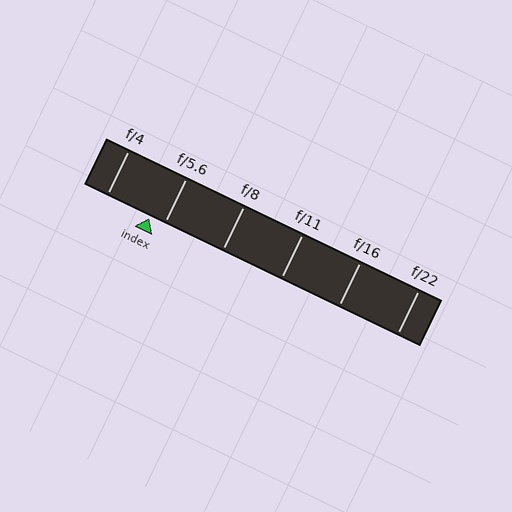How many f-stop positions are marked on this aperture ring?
There are 6 f-stop positions marked.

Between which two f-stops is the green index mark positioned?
The index mark is between f/4 and f/5.6.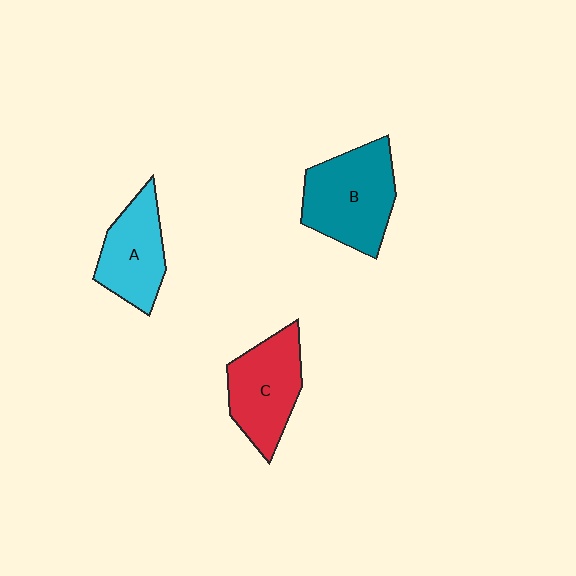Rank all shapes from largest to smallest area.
From largest to smallest: B (teal), C (red), A (cyan).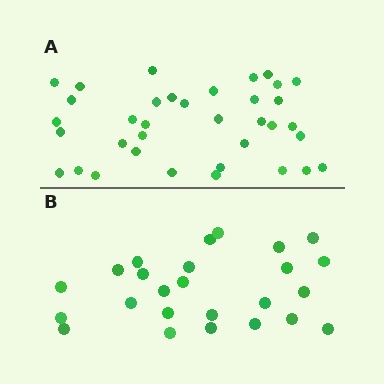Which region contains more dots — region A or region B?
Region A (the top region) has more dots.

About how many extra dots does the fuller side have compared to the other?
Region A has roughly 12 or so more dots than region B.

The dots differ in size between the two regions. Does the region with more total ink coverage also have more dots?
No. Region B has more total ink coverage because its dots are larger, but region A actually contains more individual dots. Total area can be misleading — the number of items is what matters here.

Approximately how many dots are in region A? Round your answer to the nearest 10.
About 40 dots. (The exact count is 36, which rounds to 40.)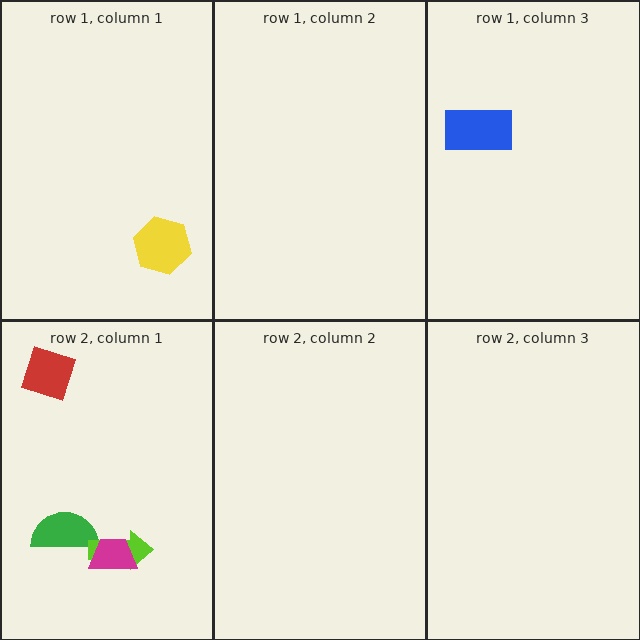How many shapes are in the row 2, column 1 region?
4.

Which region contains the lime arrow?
The row 2, column 1 region.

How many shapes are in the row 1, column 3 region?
1.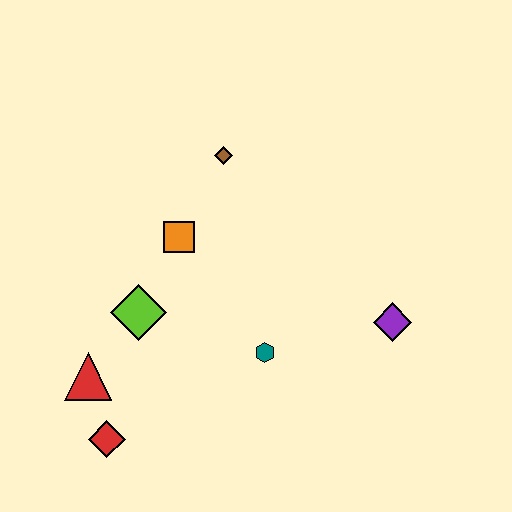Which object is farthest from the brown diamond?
The red diamond is farthest from the brown diamond.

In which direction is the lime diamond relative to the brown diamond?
The lime diamond is below the brown diamond.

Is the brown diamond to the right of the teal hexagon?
No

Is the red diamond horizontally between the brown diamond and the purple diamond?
No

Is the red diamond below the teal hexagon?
Yes